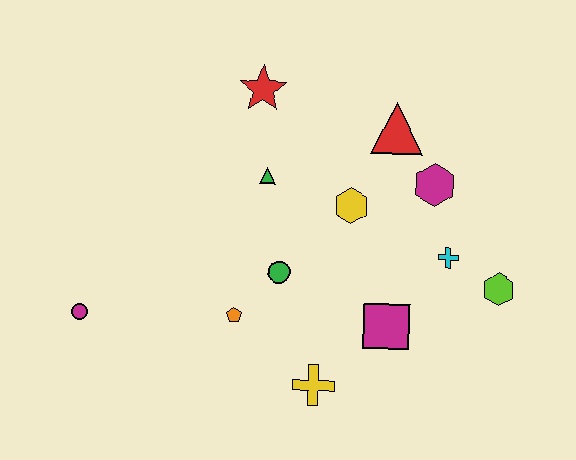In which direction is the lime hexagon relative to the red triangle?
The lime hexagon is below the red triangle.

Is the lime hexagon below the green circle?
Yes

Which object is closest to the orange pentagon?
The green circle is closest to the orange pentagon.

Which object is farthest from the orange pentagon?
The lime hexagon is farthest from the orange pentagon.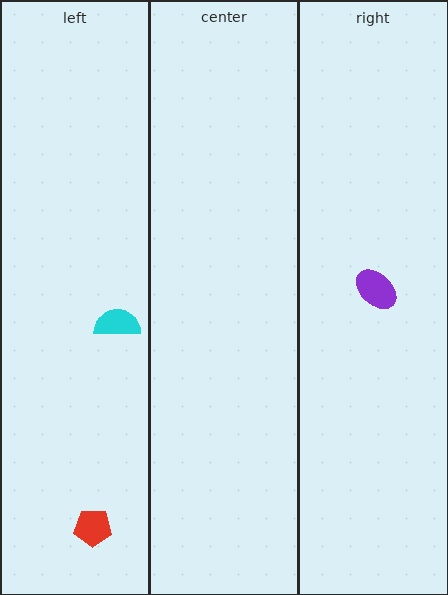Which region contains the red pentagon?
The left region.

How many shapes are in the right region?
1.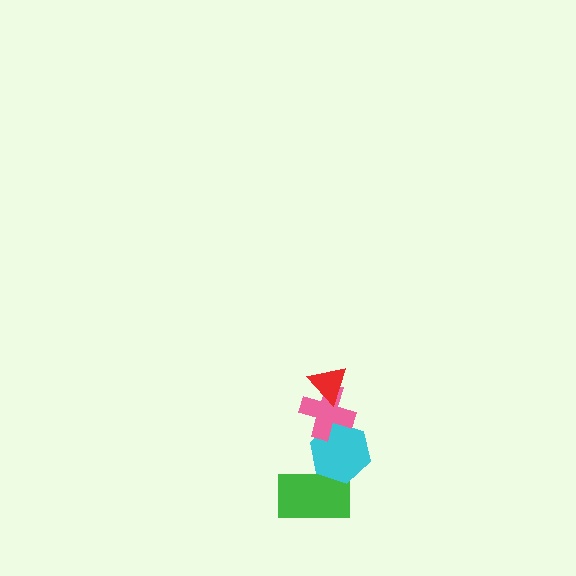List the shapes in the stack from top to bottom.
From top to bottom: the red triangle, the pink cross, the cyan hexagon, the green rectangle.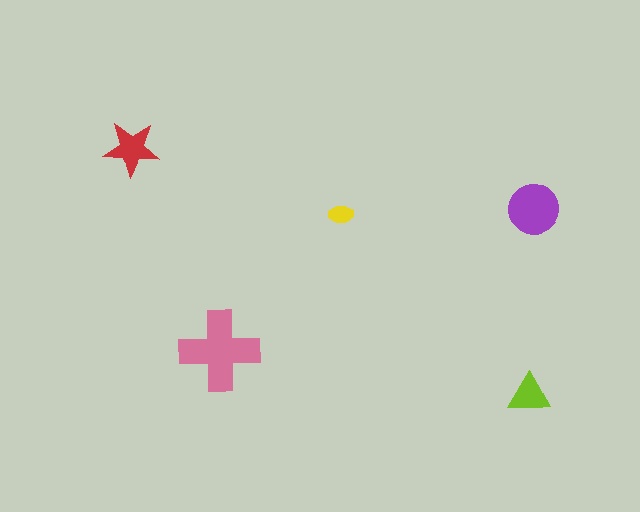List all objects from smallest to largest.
The yellow ellipse, the lime triangle, the red star, the purple circle, the pink cross.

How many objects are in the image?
There are 5 objects in the image.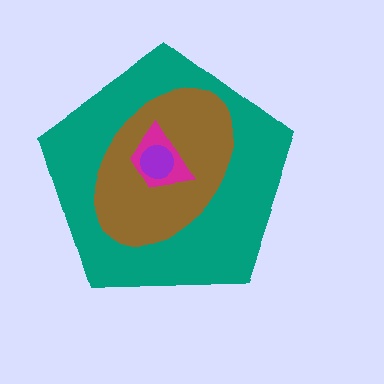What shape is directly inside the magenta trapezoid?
The purple circle.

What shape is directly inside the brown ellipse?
The magenta trapezoid.